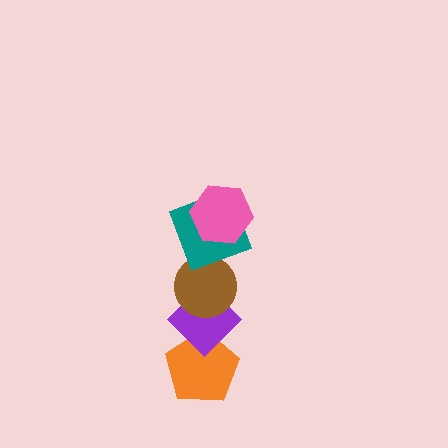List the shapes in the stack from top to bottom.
From top to bottom: the pink hexagon, the teal square, the brown circle, the purple diamond, the orange pentagon.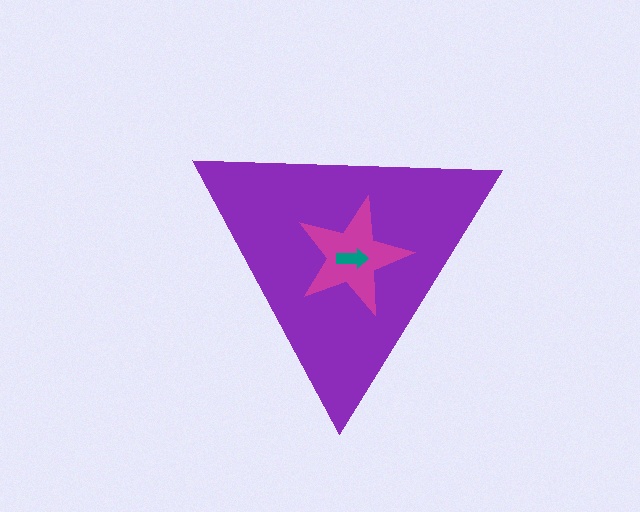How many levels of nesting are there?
3.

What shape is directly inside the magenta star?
The teal arrow.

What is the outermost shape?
The purple triangle.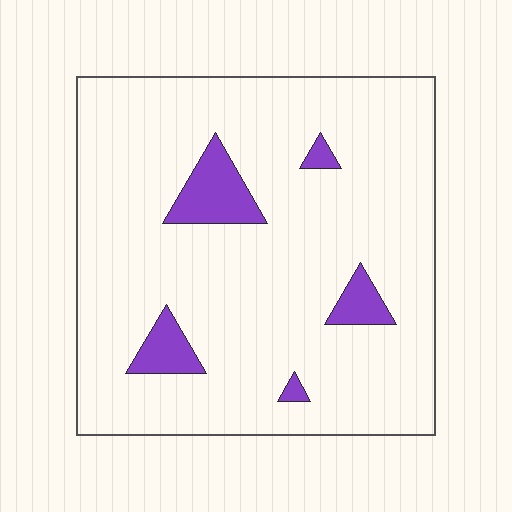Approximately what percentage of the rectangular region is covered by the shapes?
Approximately 10%.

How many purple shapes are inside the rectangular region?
5.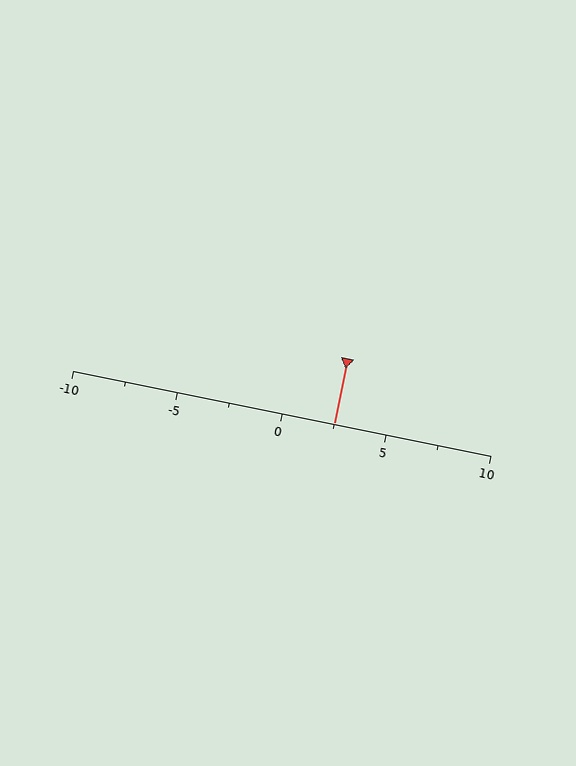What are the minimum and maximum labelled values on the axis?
The axis runs from -10 to 10.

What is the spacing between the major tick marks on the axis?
The major ticks are spaced 5 apart.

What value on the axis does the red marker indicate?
The marker indicates approximately 2.5.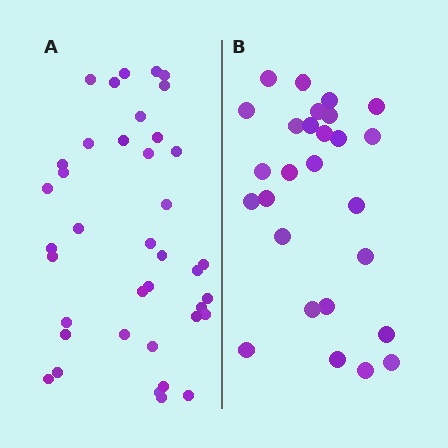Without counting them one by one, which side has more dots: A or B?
Region A (the left region) has more dots.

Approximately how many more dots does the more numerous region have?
Region A has roughly 12 or so more dots than region B.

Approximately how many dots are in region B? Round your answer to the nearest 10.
About 30 dots. (The exact count is 27, which rounds to 30.)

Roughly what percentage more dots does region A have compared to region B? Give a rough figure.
About 45% more.